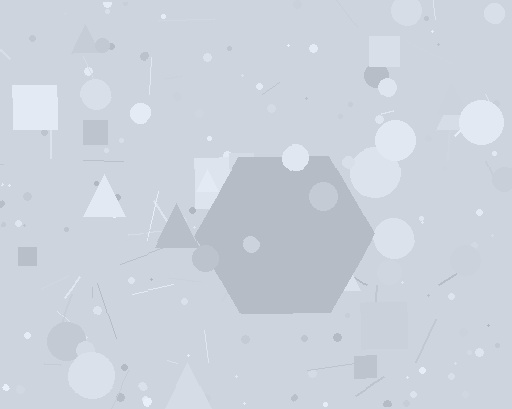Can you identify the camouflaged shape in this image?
The camouflaged shape is a hexagon.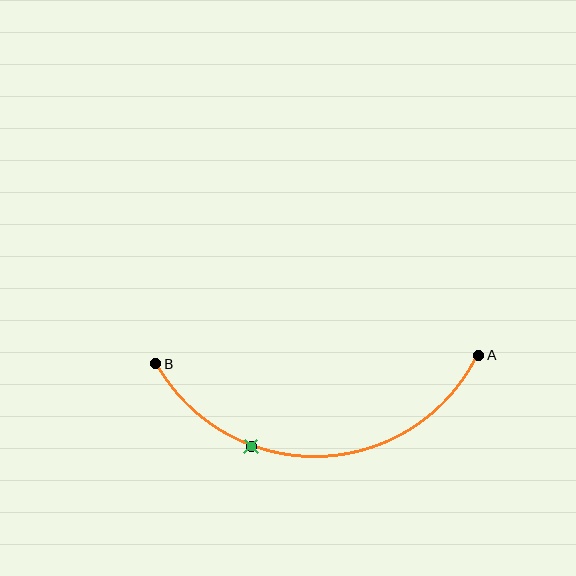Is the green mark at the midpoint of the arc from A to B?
No. The green mark lies on the arc but is closer to endpoint B. The arc midpoint would be at the point on the curve equidistant along the arc from both A and B.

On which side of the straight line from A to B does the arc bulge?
The arc bulges below the straight line connecting A and B.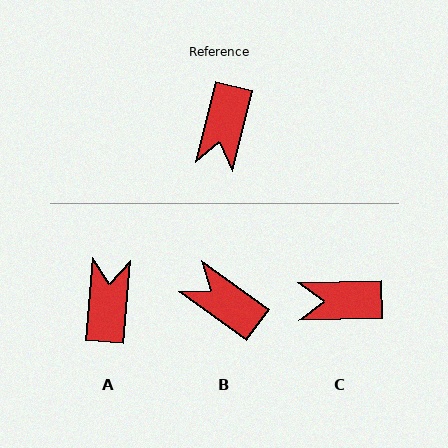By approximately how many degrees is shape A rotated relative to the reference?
Approximately 170 degrees clockwise.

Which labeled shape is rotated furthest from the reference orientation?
A, about 170 degrees away.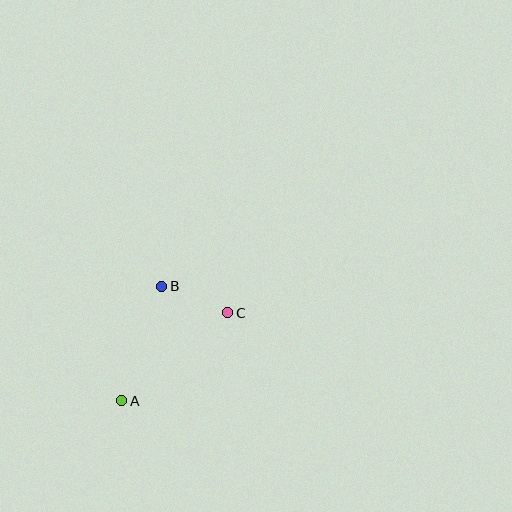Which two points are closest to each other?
Points B and C are closest to each other.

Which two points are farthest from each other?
Points A and C are farthest from each other.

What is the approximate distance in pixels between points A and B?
The distance between A and B is approximately 121 pixels.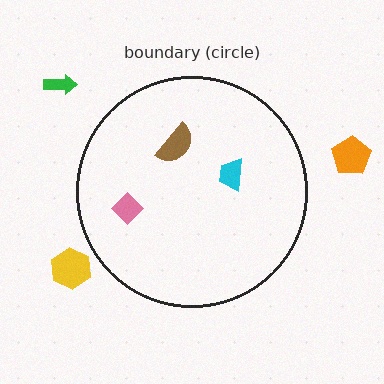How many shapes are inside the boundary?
3 inside, 3 outside.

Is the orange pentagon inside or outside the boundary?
Outside.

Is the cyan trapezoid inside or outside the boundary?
Inside.